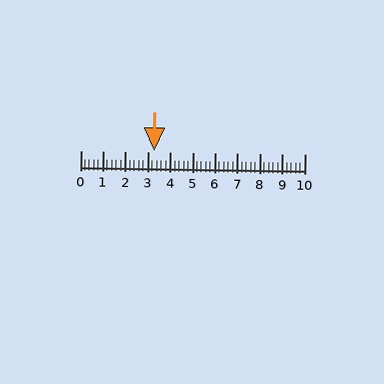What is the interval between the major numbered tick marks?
The major tick marks are spaced 1 units apart.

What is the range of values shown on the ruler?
The ruler shows values from 0 to 10.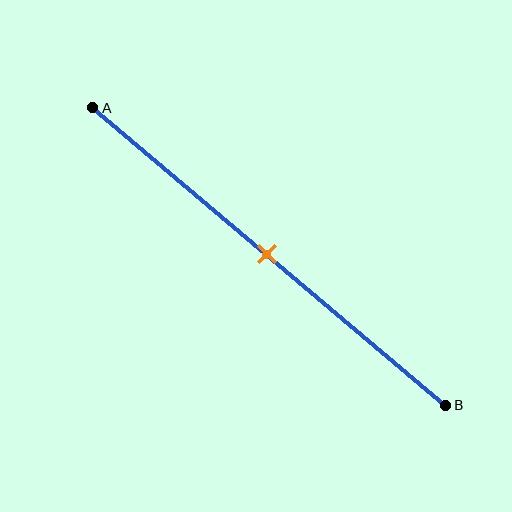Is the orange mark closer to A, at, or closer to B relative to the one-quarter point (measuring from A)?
The orange mark is closer to point B than the one-quarter point of segment AB.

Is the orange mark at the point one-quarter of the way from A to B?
No, the mark is at about 50% from A, not at the 25% one-quarter point.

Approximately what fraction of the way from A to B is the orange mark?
The orange mark is approximately 50% of the way from A to B.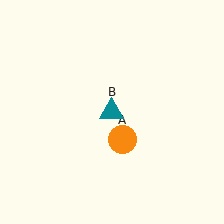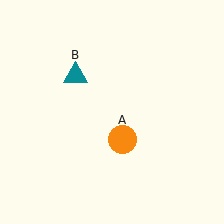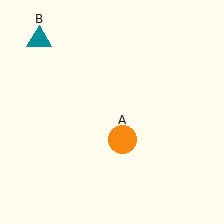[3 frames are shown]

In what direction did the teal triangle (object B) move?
The teal triangle (object B) moved up and to the left.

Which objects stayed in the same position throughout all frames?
Orange circle (object A) remained stationary.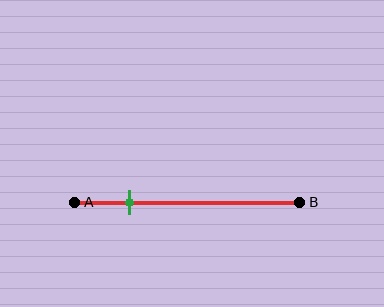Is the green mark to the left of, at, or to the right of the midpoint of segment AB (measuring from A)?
The green mark is to the left of the midpoint of segment AB.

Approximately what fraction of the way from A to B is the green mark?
The green mark is approximately 25% of the way from A to B.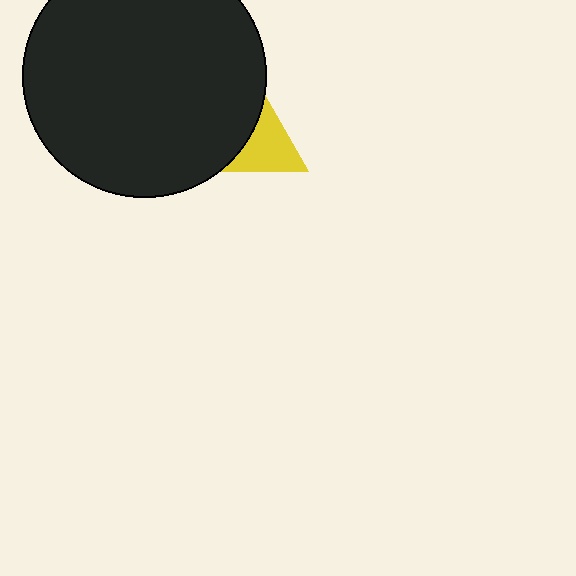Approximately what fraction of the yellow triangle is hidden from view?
Roughly 65% of the yellow triangle is hidden behind the black circle.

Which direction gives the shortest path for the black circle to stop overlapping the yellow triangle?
Moving left gives the shortest separation.